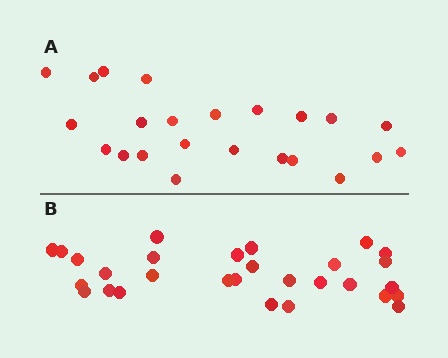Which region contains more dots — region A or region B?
Region B (the bottom region) has more dots.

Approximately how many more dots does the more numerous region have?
Region B has about 6 more dots than region A.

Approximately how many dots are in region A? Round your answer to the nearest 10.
About 20 dots. (The exact count is 23, which rounds to 20.)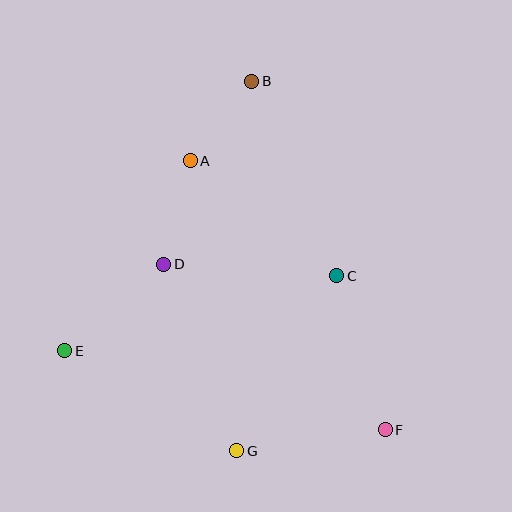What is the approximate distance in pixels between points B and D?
The distance between B and D is approximately 203 pixels.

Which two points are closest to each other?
Points A and B are closest to each other.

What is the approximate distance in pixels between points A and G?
The distance between A and G is approximately 293 pixels.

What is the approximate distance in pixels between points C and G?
The distance between C and G is approximately 202 pixels.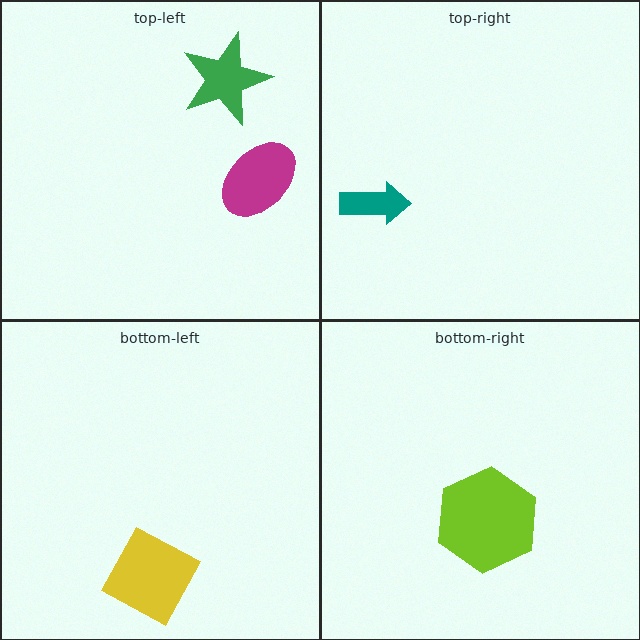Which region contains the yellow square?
The bottom-left region.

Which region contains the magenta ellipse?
The top-left region.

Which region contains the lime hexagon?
The bottom-right region.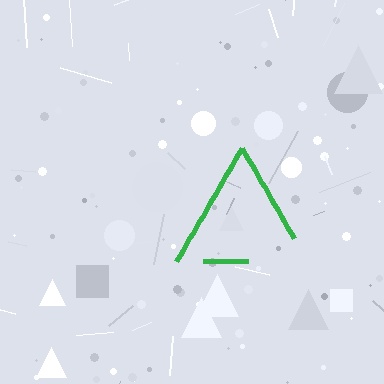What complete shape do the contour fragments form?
The contour fragments form a triangle.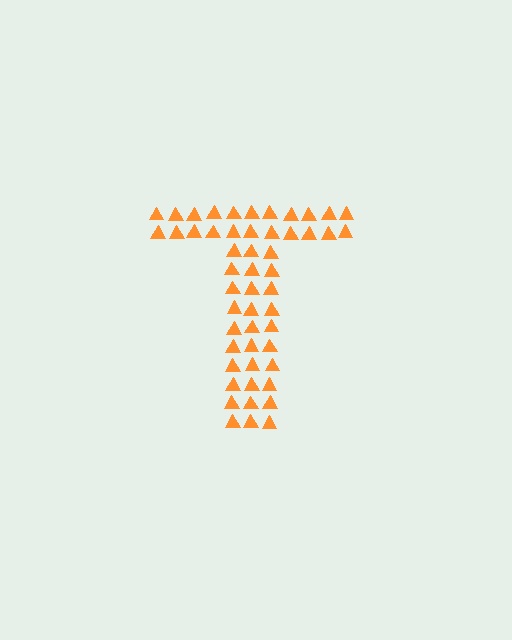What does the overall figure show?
The overall figure shows the letter T.